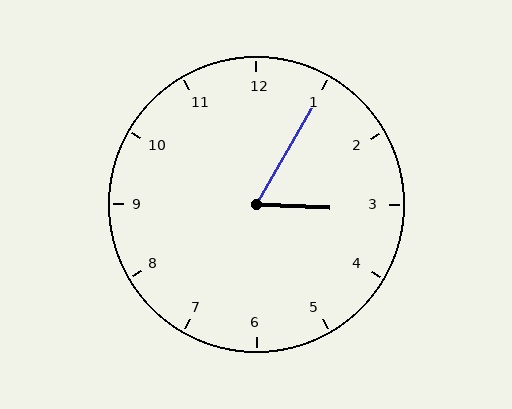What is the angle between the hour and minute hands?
Approximately 62 degrees.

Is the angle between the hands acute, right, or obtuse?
It is acute.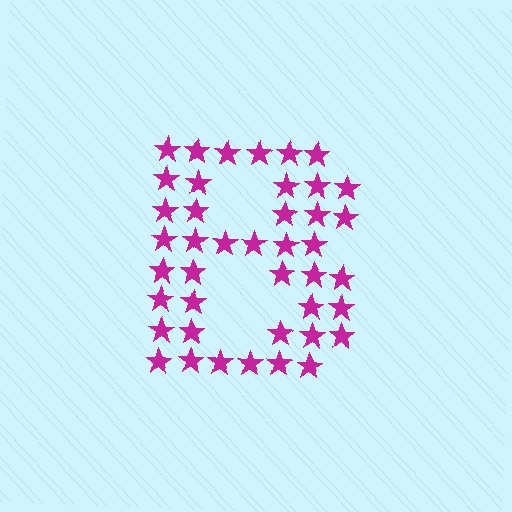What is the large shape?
The large shape is the letter B.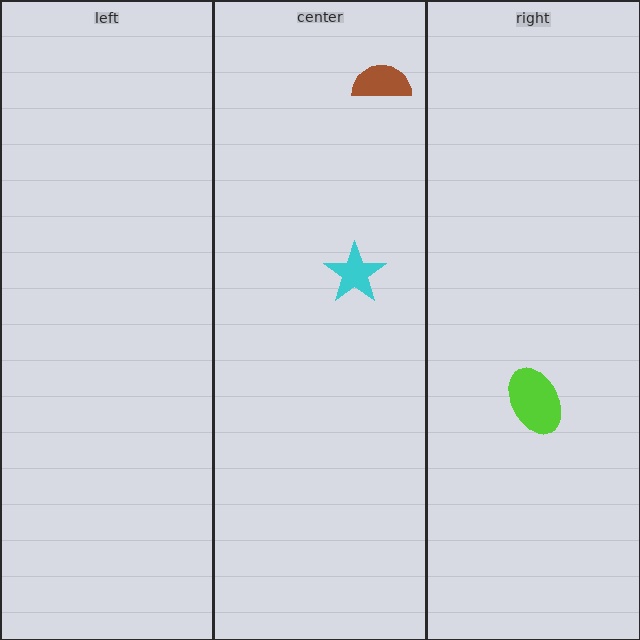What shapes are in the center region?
The cyan star, the brown semicircle.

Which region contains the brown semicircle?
The center region.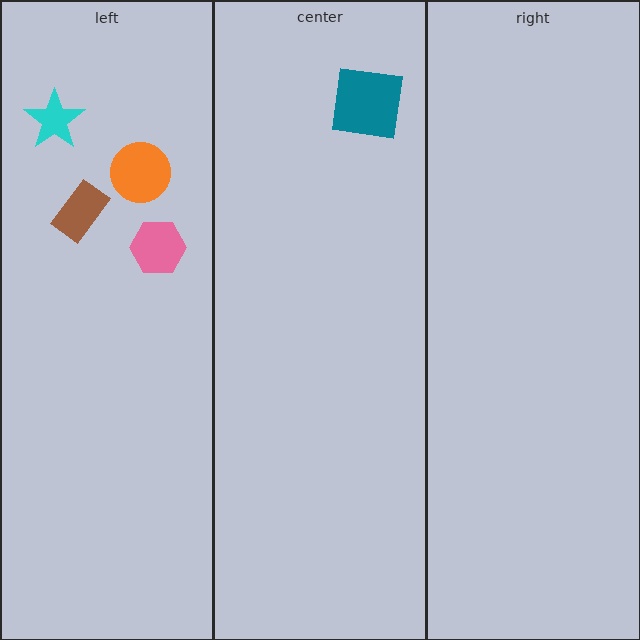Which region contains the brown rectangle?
The left region.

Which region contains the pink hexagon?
The left region.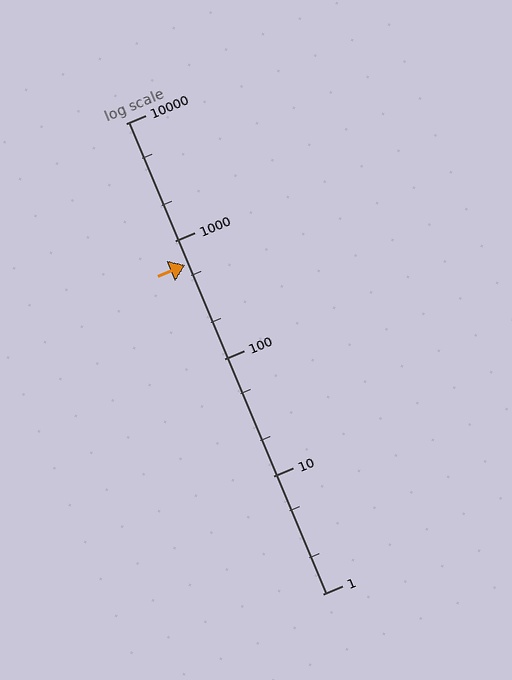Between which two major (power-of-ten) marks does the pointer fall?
The pointer is between 100 and 1000.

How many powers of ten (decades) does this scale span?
The scale spans 4 decades, from 1 to 10000.